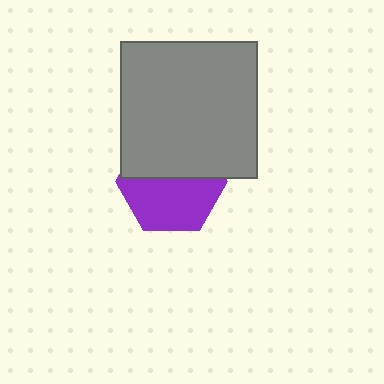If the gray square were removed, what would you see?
You would see the complete purple hexagon.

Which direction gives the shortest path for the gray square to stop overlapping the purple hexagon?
Moving up gives the shortest separation.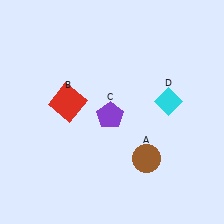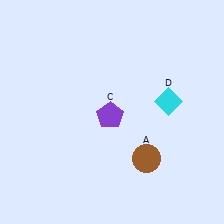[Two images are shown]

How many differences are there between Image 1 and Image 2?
There is 1 difference between the two images.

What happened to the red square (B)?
The red square (B) was removed in Image 2. It was in the top-left area of Image 1.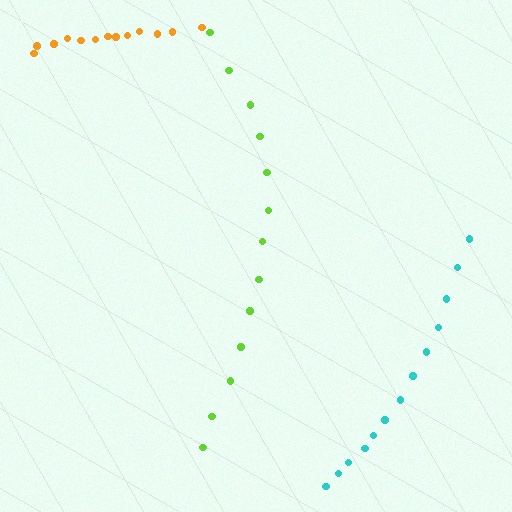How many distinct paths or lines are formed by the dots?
There are 3 distinct paths.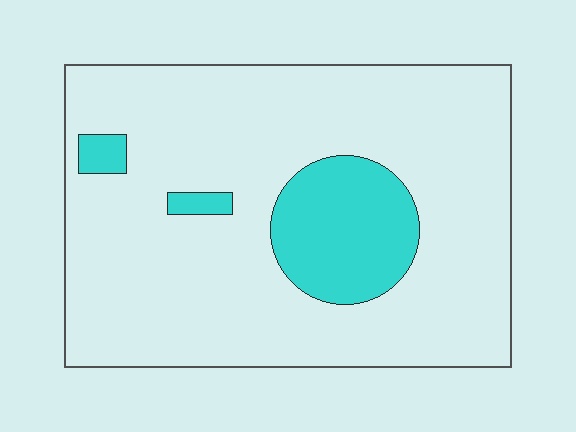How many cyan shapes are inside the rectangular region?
3.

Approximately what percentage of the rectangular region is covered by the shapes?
Approximately 15%.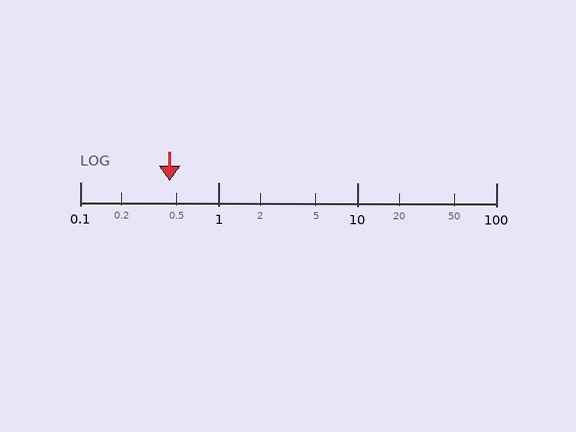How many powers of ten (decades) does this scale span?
The scale spans 3 decades, from 0.1 to 100.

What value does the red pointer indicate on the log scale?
The pointer indicates approximately 0.44.